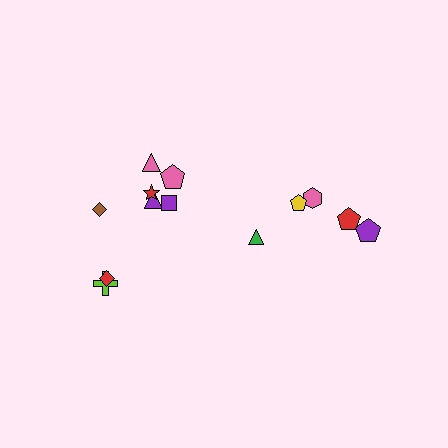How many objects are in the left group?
There are 8 objects.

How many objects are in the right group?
There are 5 objects.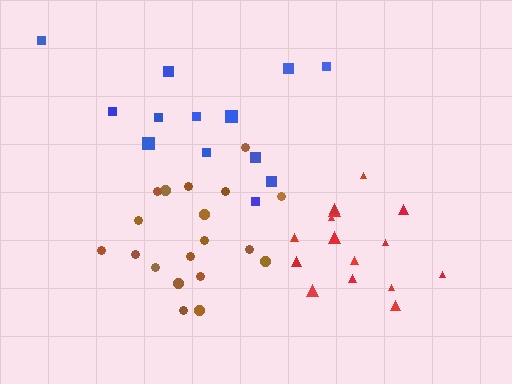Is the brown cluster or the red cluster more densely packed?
Red.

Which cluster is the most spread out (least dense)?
Blue.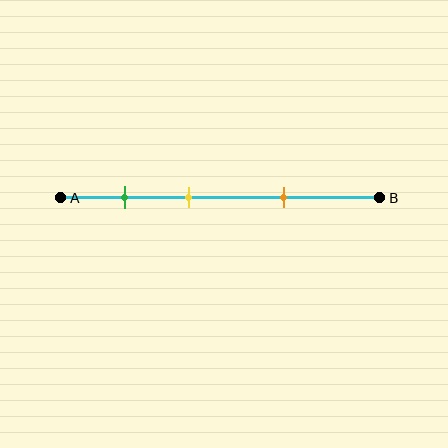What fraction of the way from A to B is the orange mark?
The orange mark is approximately 70% (0.7) of the way from A to B.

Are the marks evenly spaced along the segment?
Yes, the marks are approximately evenly spaced.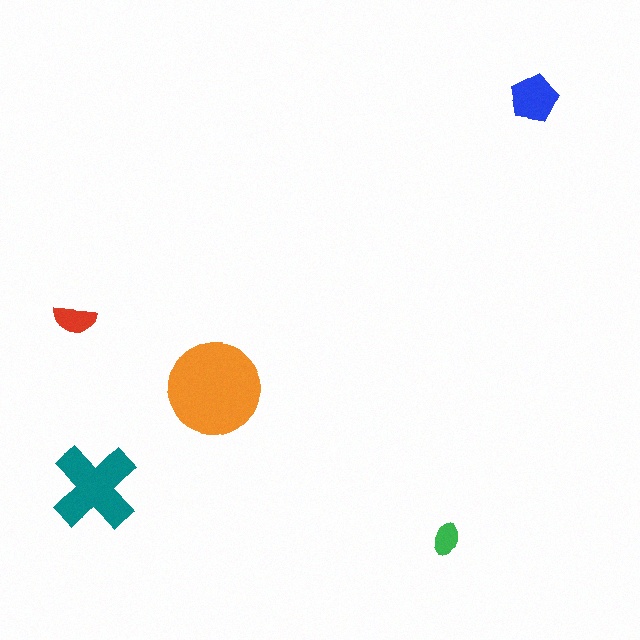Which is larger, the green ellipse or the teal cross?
The teal cross.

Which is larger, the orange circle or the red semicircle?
The orange circle.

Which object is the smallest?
The green ellipse.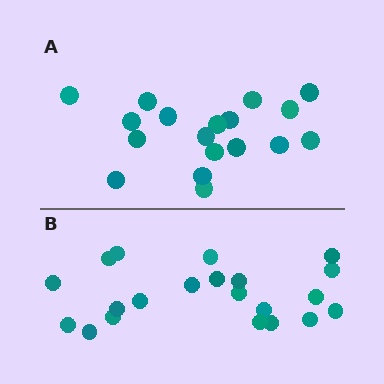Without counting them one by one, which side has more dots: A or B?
Region B (the bottom region) has more dots.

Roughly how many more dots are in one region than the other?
Region B has just a few more — roughly 2 or 3 more dots than region A.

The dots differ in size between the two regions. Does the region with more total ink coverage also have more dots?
No. Region A has more total ink coverage because its dots are larger, but region B actually contains more individual dots. Total area can be misleading — the number of items is what matters here.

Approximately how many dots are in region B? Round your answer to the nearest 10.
About 20 dots. (The exact count is 21, which rounds to 20.)